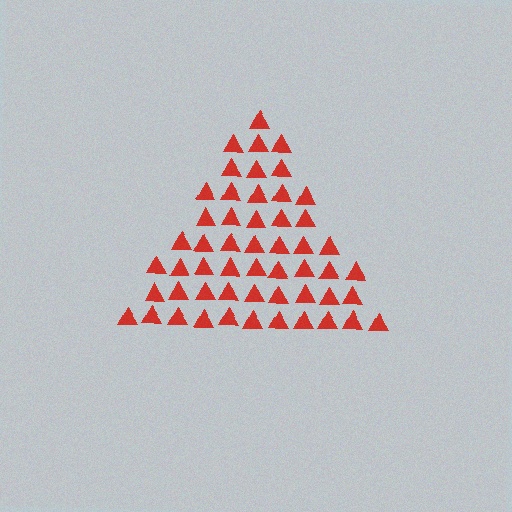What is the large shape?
The large shape is a triangle.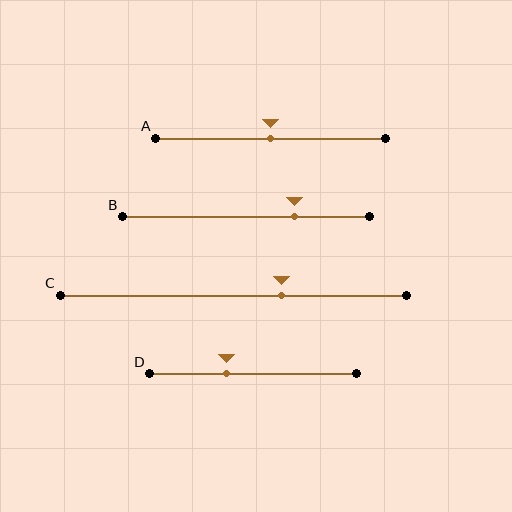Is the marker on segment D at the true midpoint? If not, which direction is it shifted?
No, the marker on segment D is shifted to the left by about 13% of the segment length.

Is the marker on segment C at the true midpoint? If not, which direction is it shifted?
No, the marker on segment C is shifted to the right by about 14% of the segment length.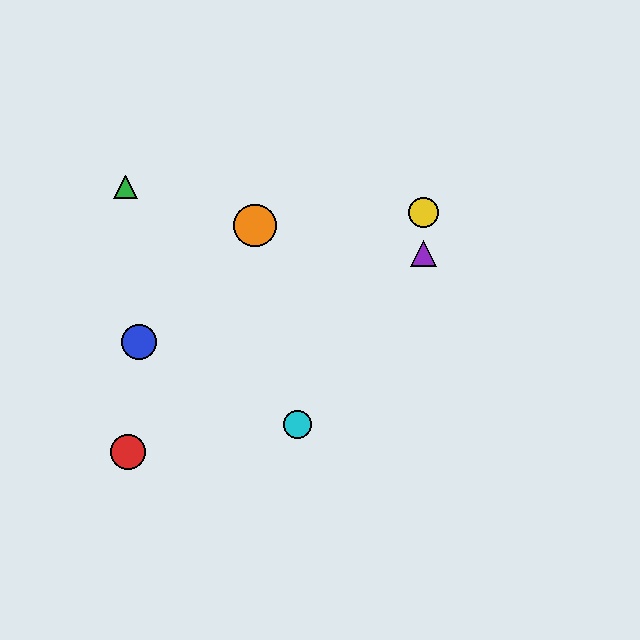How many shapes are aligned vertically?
2 shapes (the yellow circle, the purple triangle) are aligned vertically.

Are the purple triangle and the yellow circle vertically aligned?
Yes, both are at x≈423.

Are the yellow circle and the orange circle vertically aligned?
No, the yellow circle is at x≈423 and the orange circle is at x≈255.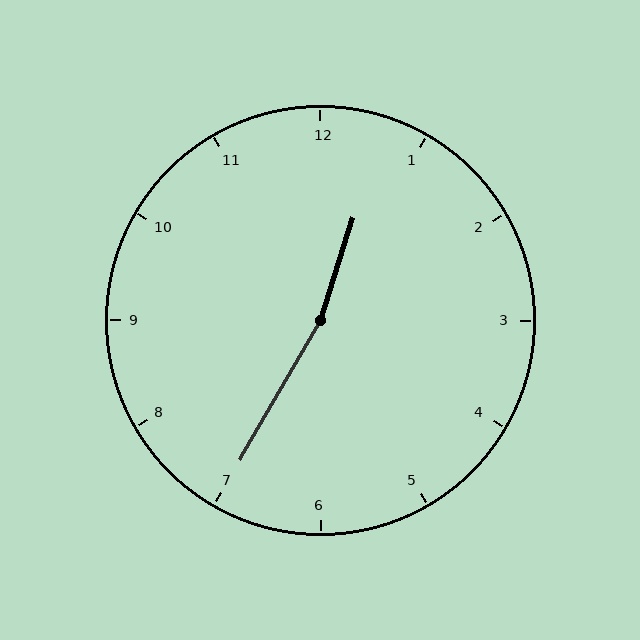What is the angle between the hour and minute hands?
Approximately 168 degrees.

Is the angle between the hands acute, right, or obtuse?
It is obtuse.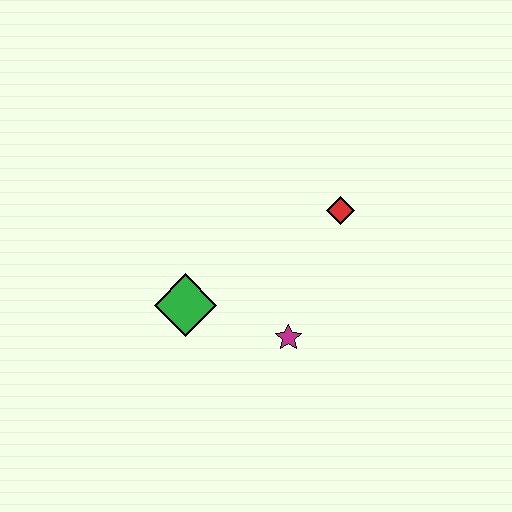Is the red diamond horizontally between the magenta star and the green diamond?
No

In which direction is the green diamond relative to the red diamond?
The green diamond is to the left of the red diamond.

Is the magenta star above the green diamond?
No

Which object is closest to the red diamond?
The magenta star is closest to the red diamond.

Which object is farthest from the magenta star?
The red diamond is farthest from the magenta star.